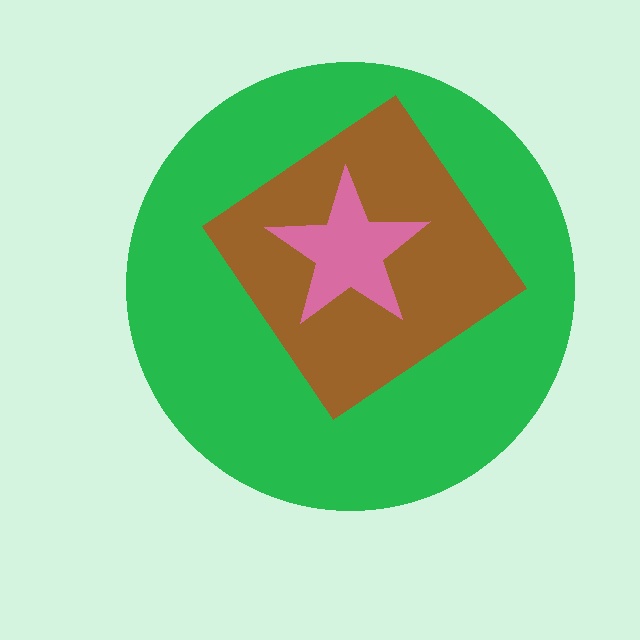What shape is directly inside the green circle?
The brown diamond.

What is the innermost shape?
The pink star.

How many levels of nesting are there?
3.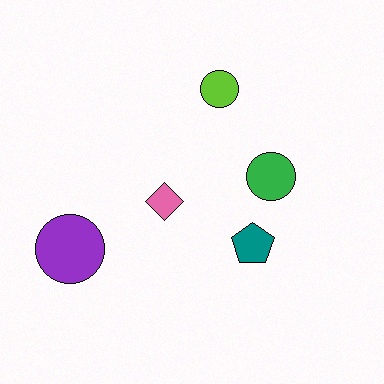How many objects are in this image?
There are 5 objects.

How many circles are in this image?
There are 3 circles.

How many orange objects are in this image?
There are no orange objects.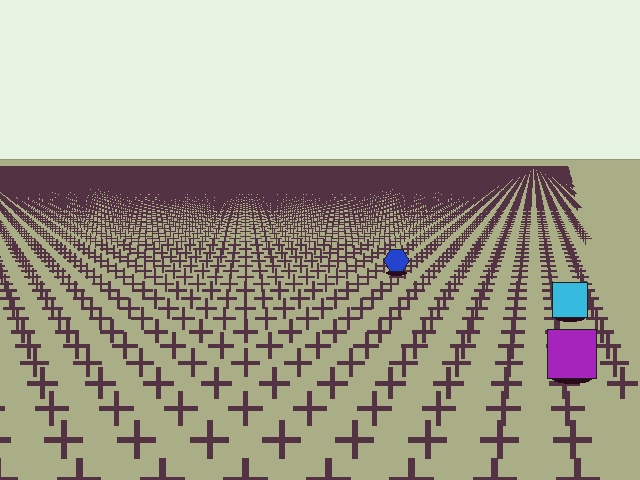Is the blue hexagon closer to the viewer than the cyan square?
No. The cyan square is closer — you can tell from the texture gradient: the ground texture is coarser near it.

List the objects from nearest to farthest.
From nearest to farthest: the purple square, the cyan square, the blue hexagon.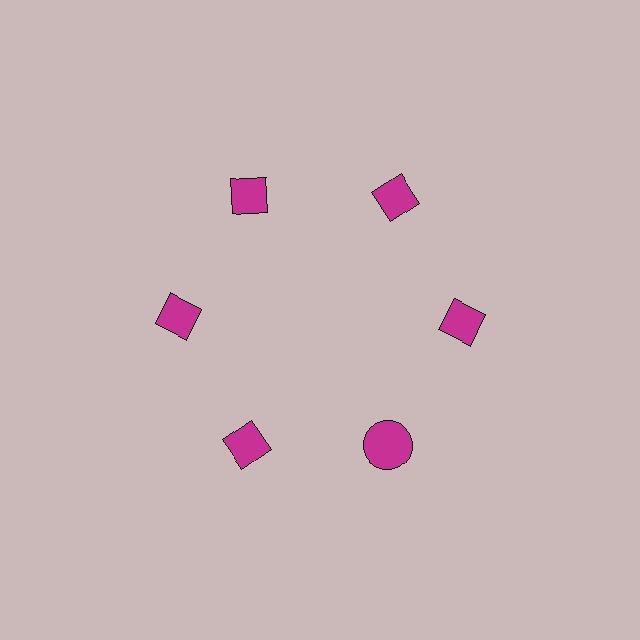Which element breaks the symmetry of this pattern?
The magenta circle at roughly the 5 o'clock position breaks the symmetry. All other shapes are magenta diamonds.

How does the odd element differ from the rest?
It has a different shape: circle instead of diamond.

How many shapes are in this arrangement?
There are 6 shapes arranged in a ring pattern.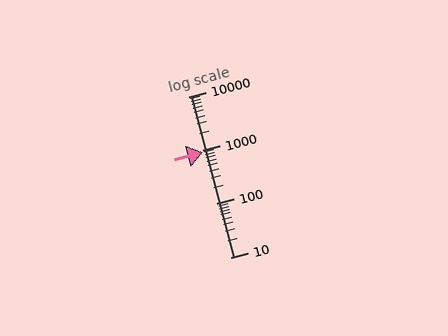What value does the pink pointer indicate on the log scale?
The pointer indicates approximately 930.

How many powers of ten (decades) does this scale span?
The scale spans 3 decades, from 10 to 10000.